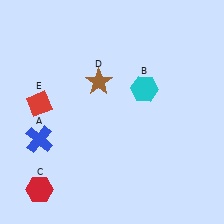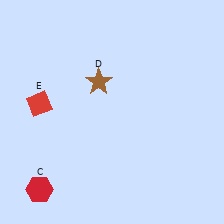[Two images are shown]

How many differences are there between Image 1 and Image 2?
There are 2 differences between the two images.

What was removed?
The blue cross (A), the cyan hexagon (B) were removed in Image 2.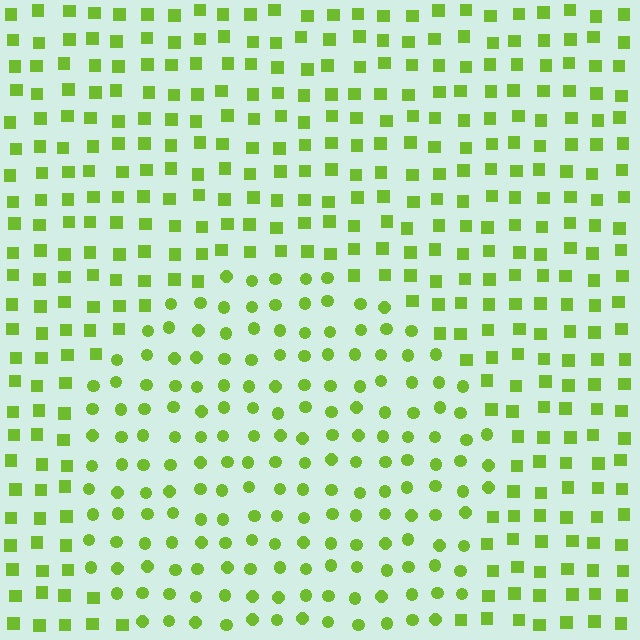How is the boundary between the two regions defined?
The boundary is defined by a change in element shape: circles inside vs. squares outside. All elements share the same color and spacing.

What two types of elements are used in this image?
The image uses circles inside the circle region and squares outside it.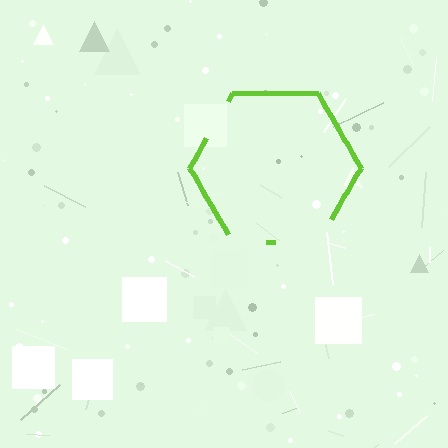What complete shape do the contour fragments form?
The contour fragments form a hexagon.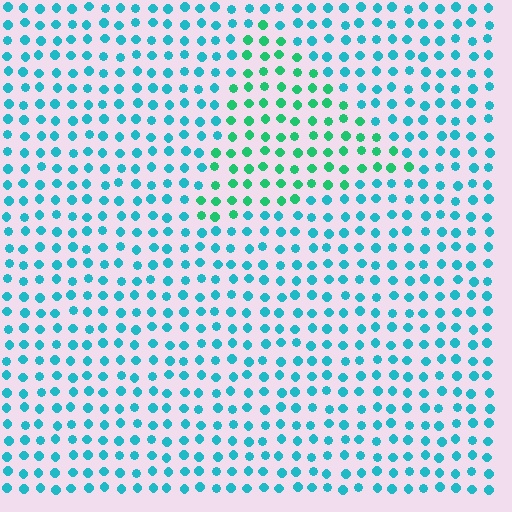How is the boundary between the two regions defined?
The boundary is defined purely by a slight shift in hue (about 36 degrees). Spacing, size, and orientation are identical on both sides.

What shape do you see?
I see a triangle.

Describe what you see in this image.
The image is filled with small cyan elements in a uniform arrangement. A triangle-shaped region is visible where the elements are tinted to a slightly different hue, forming a subtle color boundary.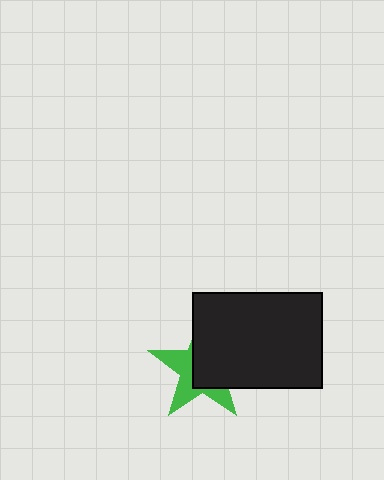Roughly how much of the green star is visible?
A small part of it is visible (roughly 42%).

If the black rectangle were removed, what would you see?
You would see the complete green star.